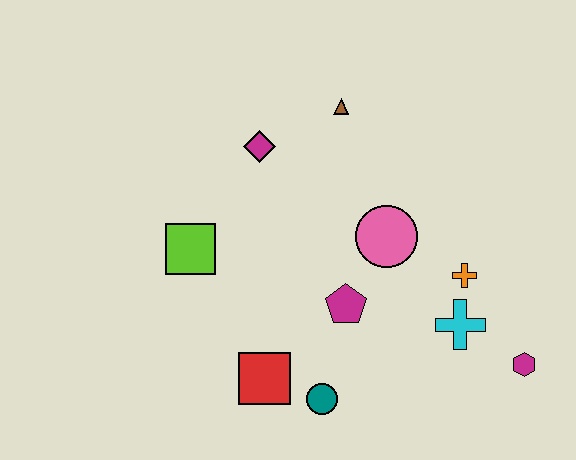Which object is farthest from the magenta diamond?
The magenta hexagon is farthest from the magenta diamond.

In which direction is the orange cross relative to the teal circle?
The orange cross is to the right of the teal circle.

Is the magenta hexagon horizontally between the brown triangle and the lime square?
No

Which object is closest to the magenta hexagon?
The cyan cross is closest to the magenta hexagon.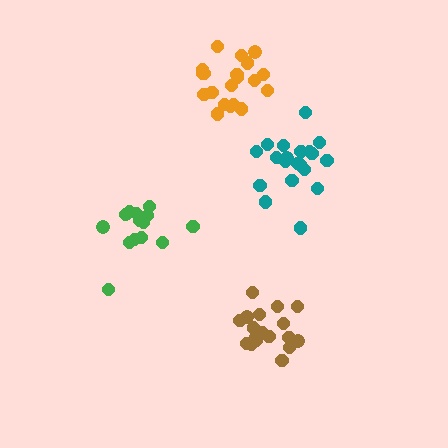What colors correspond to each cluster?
The clusters are colored: brown, green, teal, orange.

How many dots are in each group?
Group 1: 19 dots, Group 2: 15 dots, Group 3: 20 dots, Group 4: 21 dots (75 total).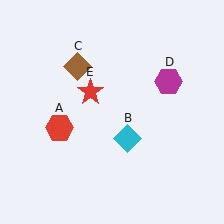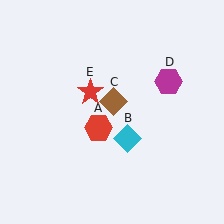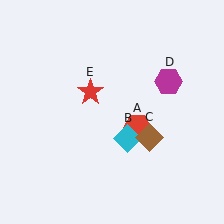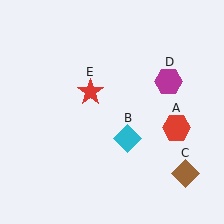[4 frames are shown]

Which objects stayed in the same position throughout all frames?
Cyan diamond (object B) and magenta hexagon (object D) and red star (object E) remained stationary.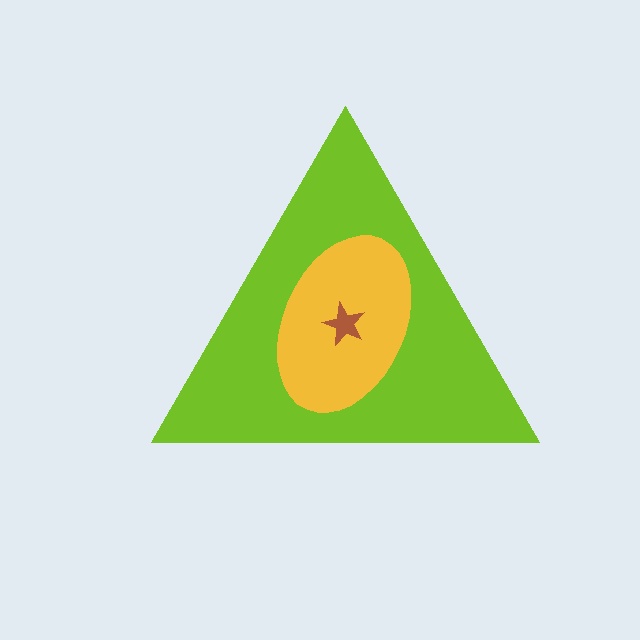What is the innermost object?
The brown star.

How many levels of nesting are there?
3.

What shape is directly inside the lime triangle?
The yellow ellipse.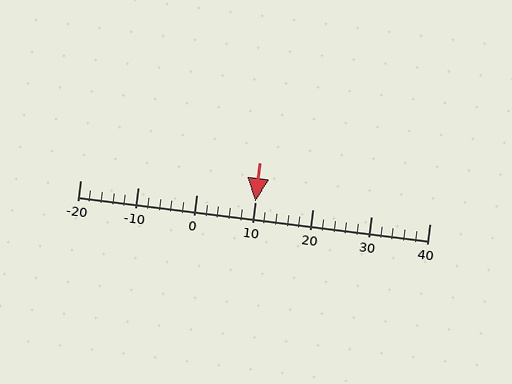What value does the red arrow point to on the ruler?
The red arrow points to approximately 10.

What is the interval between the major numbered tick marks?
The major tick marks are spaced 10 units apart.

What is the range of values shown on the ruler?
The ruler shows values from -20 to 40.